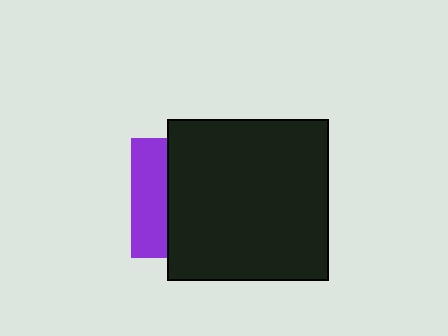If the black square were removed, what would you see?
You would see the complete purple square.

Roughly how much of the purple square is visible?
A small part of it is visible (roughly 30%).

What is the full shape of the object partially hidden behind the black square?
The partially hidden object is a purple square.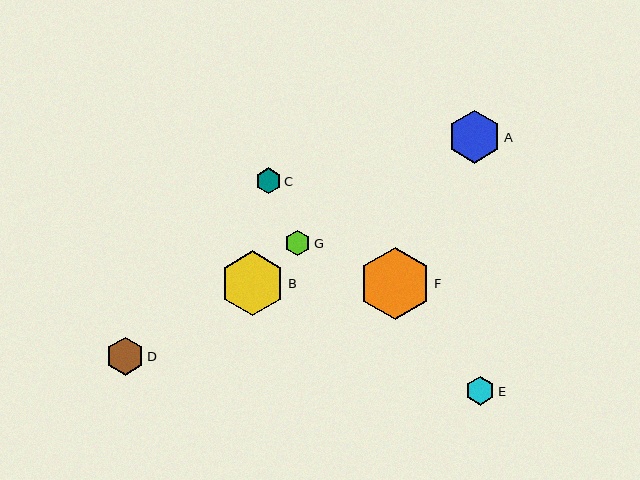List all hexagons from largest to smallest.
From largest to smallest: F, B, A, D, E, G, C.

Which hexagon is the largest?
Hexagon F is the largest with a size of approximately 72 pixels.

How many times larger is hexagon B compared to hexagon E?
Hexagon B is approximately 2.2 times the size of hexagon E.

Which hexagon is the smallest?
Hexagon C is the smallest with a size of approximately 26 pixels.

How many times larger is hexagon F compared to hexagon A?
Hexagon F is approximately 1.4 times the size of hexagon A.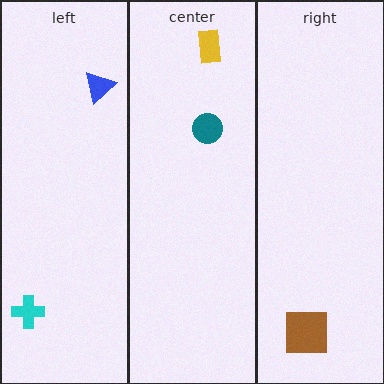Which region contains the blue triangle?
The left region.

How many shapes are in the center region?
2.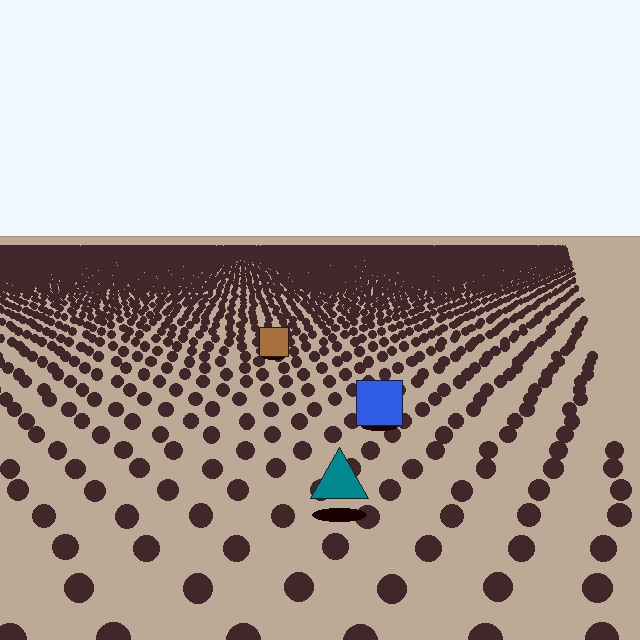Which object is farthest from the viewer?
The brown square is farthest from the viewer. It appears smaller and the ground texture around it is denser.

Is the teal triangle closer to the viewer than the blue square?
Yes. The teal triangle is closer — you can tell from the texture gradient: the ground texture is coarser near it.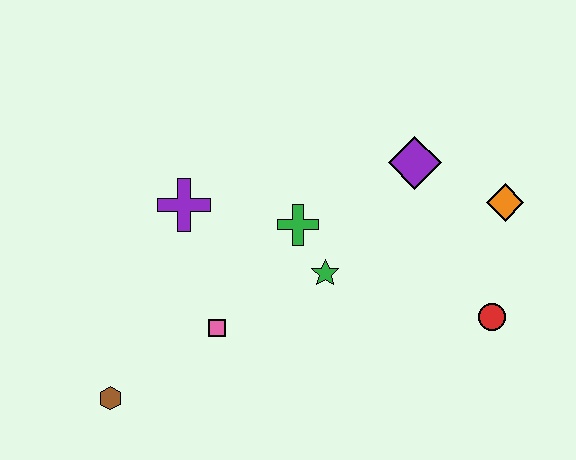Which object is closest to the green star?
The green cross is closest to the green star.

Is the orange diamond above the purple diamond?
No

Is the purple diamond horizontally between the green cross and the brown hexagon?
No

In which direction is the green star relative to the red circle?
The green star is to the left of the red circle.